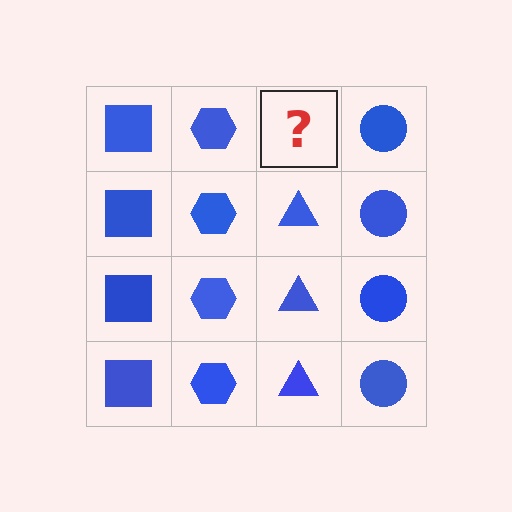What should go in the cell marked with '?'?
The missing cell should contain a blue triangle.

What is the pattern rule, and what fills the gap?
The rule is that each column has a consistent shape. The gap should be filled with a blue triangle.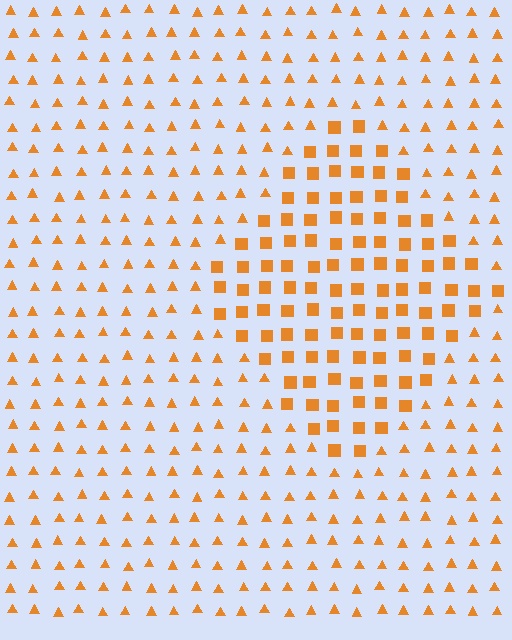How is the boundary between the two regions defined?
The boundary is defined by a change in element shape: squares inside vs. triangles outside. All elements share the same color and spacing.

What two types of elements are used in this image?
The image uses squares inside the diamond region and triangles outside it.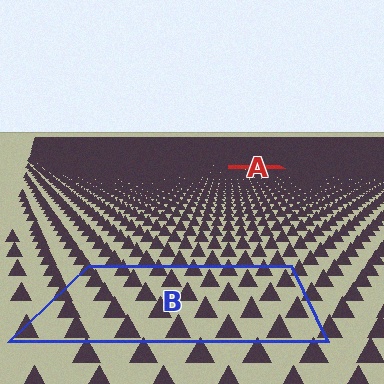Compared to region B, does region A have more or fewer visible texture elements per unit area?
Region A has more texture elements per unit area — they are packed more densely because it is farther away.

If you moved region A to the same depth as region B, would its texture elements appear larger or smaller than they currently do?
They would appear larger. At a closer depth, the same texture elements are projected at a bigger on-screen size.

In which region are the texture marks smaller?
The texture marks are smaller in region A, because it is farther away.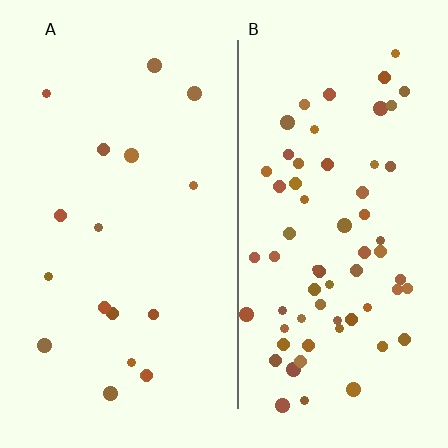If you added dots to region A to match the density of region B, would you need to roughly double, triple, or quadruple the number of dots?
Approximately quadruple.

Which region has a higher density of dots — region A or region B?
B (the right).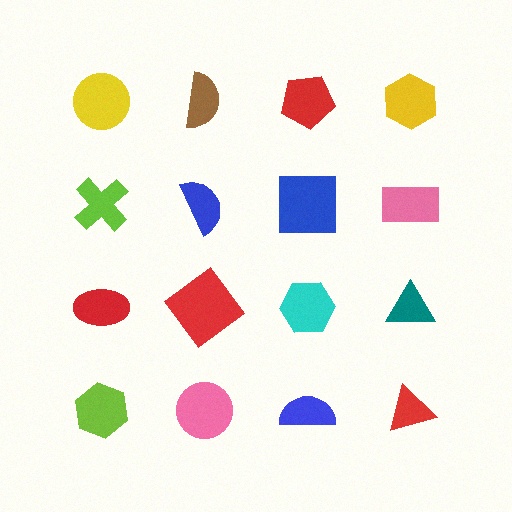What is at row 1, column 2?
A brown semicircle.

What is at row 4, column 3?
A blue semicircle.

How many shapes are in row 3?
4 shapes.